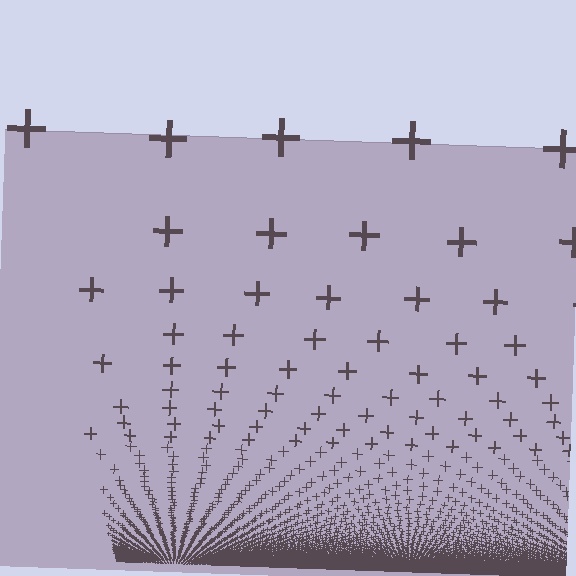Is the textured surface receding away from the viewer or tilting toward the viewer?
The surface appears to tilt toward the viewer. Texture elements get larger and sparser toward the top.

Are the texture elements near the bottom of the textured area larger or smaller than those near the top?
Smaller. The gradient is inverted — elements near the bottom are smaller and denser.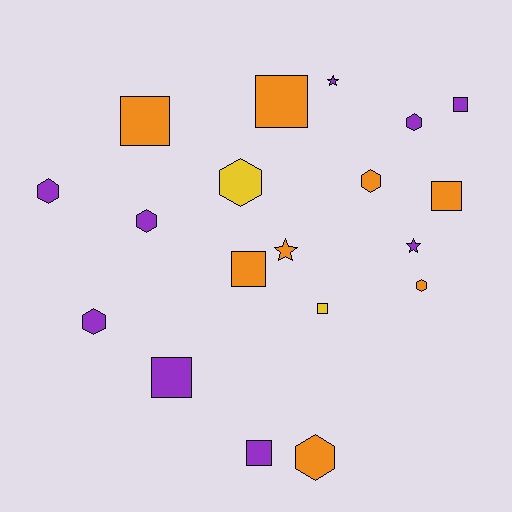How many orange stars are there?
There is 1 orange star.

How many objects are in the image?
There are 19 objects.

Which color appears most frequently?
Purple, with 9 objects.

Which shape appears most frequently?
Hexagon, with 8 objects.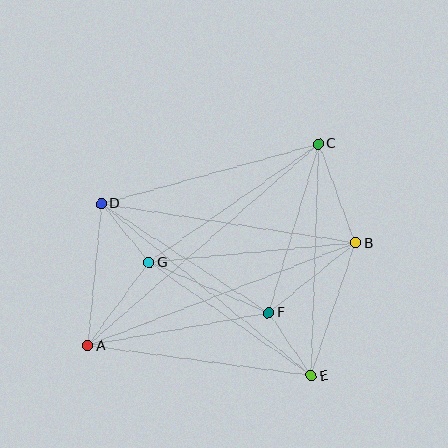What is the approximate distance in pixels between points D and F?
The distance between D and F is approximately 200 pixels.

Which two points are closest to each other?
Points D and G are closest to each other.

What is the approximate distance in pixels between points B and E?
The distance between B and E is approximately 140 pixels.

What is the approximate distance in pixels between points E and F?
The distance between E and F is approximately 76 pixels.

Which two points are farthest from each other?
Points A and C are farthest from each other.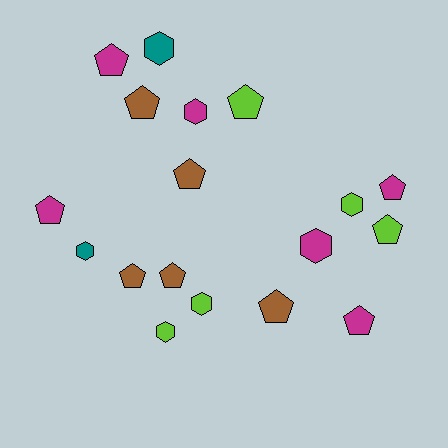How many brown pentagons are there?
There are 5 brown pentagons.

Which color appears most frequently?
Magenta, with 6 objects.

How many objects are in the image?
There are 18 objects.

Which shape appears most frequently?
Pentagon, with 11 objects.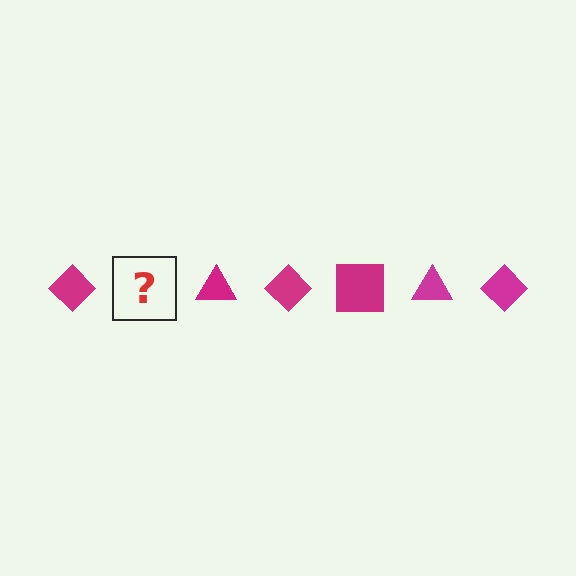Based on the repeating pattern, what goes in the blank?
The blank should be a magenta square.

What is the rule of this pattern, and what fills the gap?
The rule is that the pattern cycles through diamond, square, triangle shapes in magenta. The gap should be filled with a magenta square.